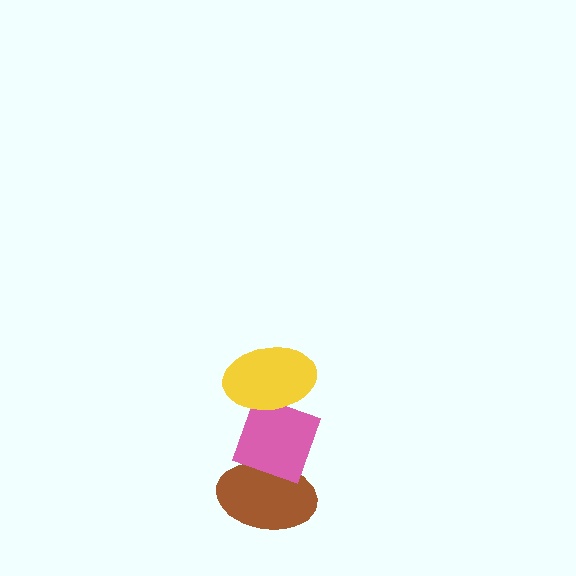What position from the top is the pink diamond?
The pink diamond is 2nd from the top.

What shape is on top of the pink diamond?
The yellow ellipse is on top of the pink diamond.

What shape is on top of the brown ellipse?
The pink diamond is on top of the brown ellipse.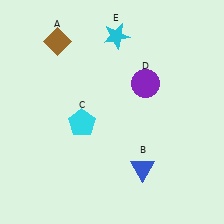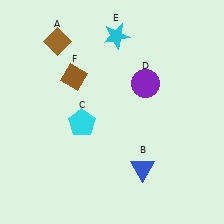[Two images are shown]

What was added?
A brown diamond (F) was added in Image 2.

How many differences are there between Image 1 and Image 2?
There is 1 difference between the two images.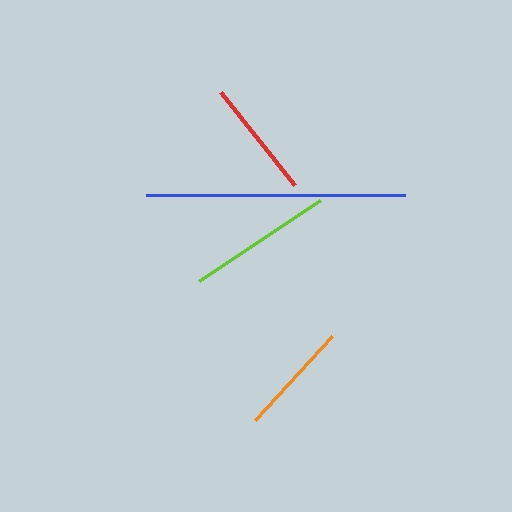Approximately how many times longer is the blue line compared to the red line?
The blue line is approximately 2.2 times the length of the red line.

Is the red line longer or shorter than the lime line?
The lime line is longer than the red line.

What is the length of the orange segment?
The orange segment is approximately 114 pixels long.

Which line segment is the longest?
The blue line is the longest at approximately 259 pixels.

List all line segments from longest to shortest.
From longest to shortest: blue, lime, red, orange.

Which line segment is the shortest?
The orange line is the shortest at approximately 114 pixels.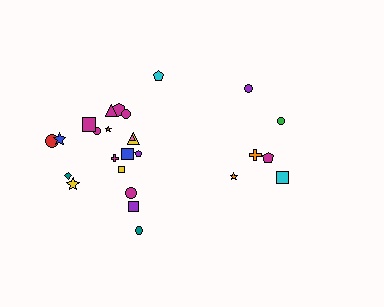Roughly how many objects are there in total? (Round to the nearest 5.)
Roughly 30 objects in total.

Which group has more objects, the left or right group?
The left group.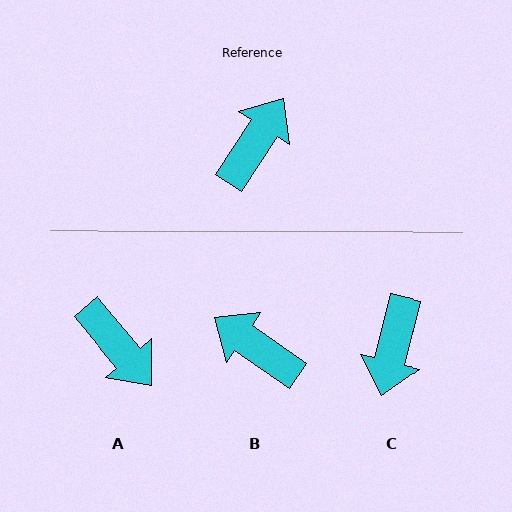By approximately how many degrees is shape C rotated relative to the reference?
Approximately 160 degrees clockwise.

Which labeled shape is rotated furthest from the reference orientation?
C, about 160 degrees away.